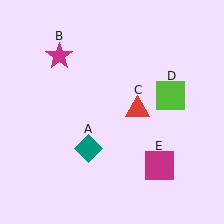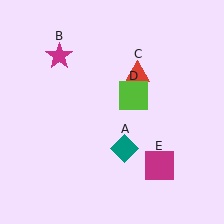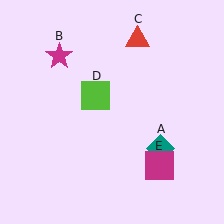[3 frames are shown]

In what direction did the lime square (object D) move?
The lime square (object D) moved left.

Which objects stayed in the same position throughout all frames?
Magenta star (object B) and magenta square (object E) remained stationary.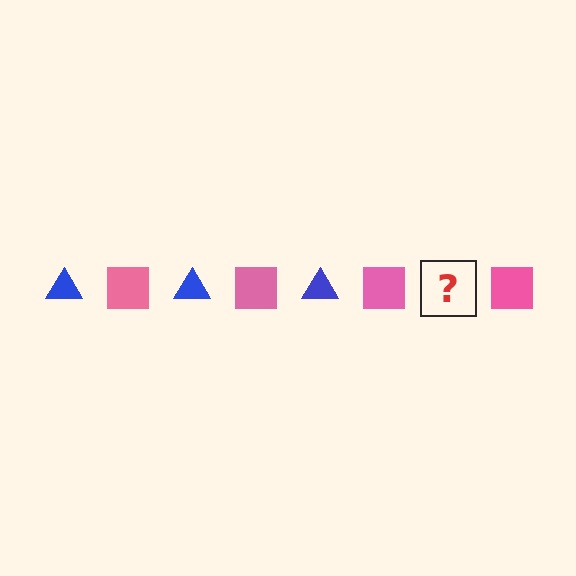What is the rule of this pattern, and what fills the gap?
The rule is that the pattern alternates between blue triangle and pink square. The gap should be filled with a blue triangle.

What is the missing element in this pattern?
The missing element is a blue triangle.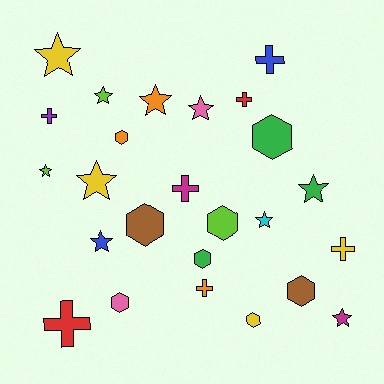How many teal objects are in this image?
There are no teal objects.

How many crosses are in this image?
There are 7 crosses.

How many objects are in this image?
There are 25 objects.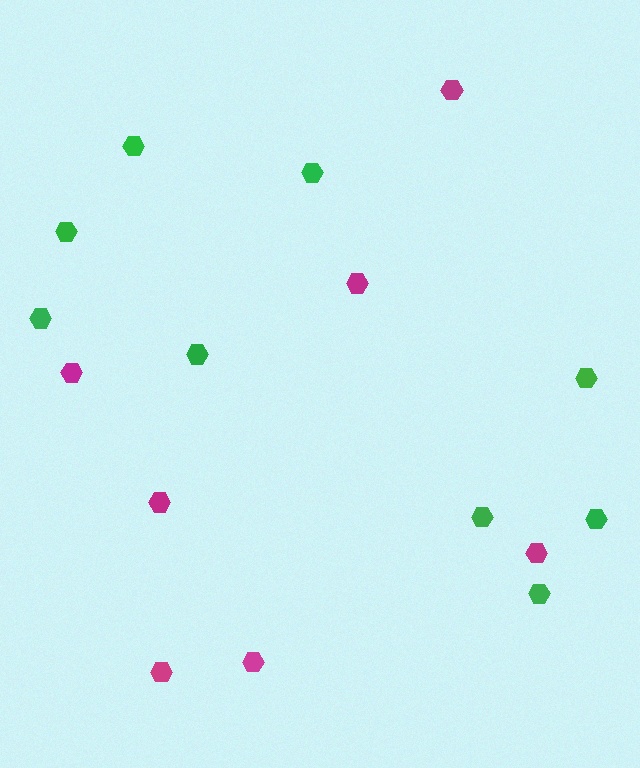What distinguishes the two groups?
There are 2 groups: one group of magenta hexagons (7) and one group of green hexagons (9).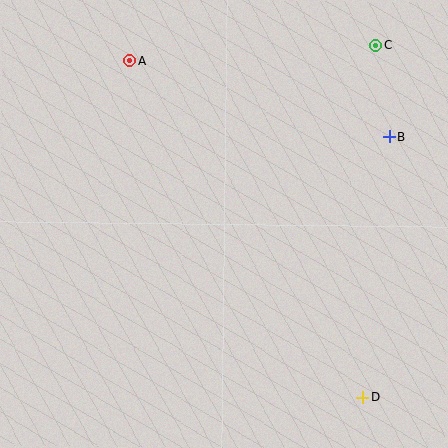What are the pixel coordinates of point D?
Point D is at (363, 397).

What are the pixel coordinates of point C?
Point C is at (376, 45).